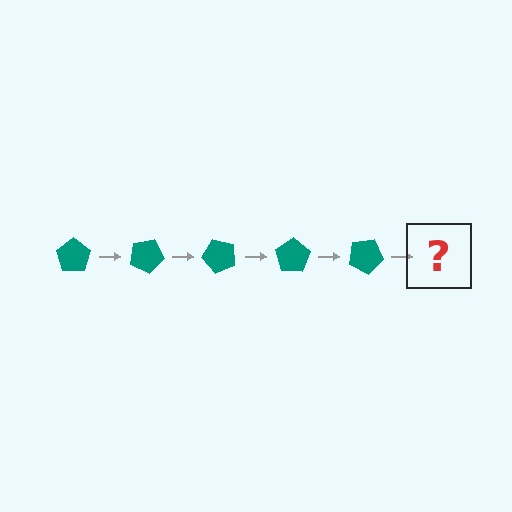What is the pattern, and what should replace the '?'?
The pattern is that the pentagon rotates 25 degrees each step. The '?' should be a teal pentagon rotated 125 degrees.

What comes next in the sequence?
The next element should be a teal pentagon rotated 125 degrees.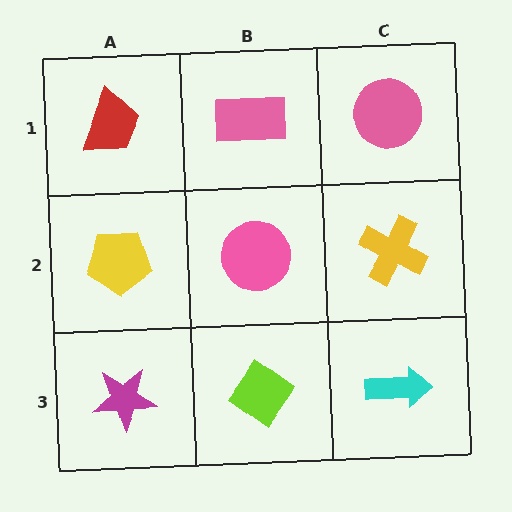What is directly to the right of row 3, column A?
A lime diamond.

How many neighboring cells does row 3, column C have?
2.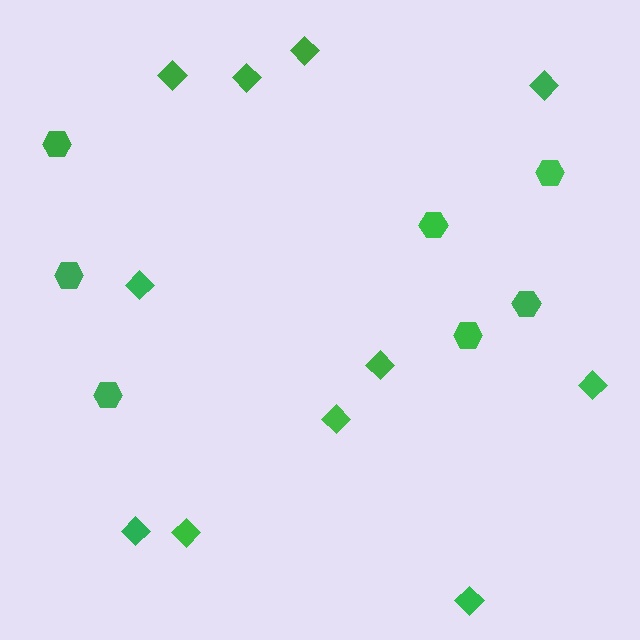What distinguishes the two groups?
There are 2 groups: one group of hexagons (7) and one group of diamonds (11).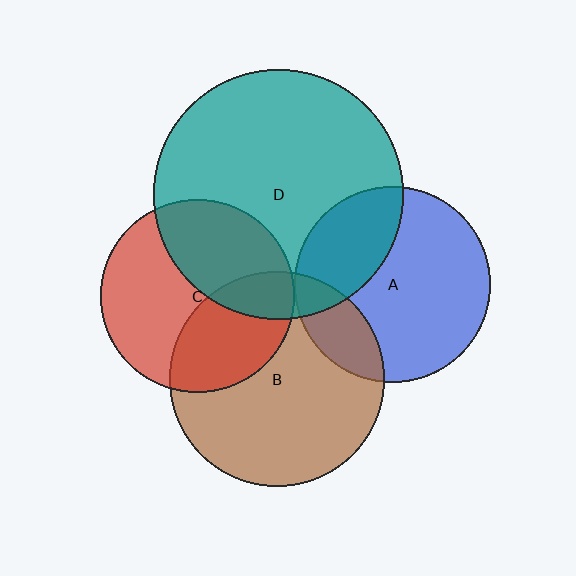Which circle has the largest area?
Circle D (teal).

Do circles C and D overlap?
Yes.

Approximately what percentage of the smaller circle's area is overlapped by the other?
Approximately 40%.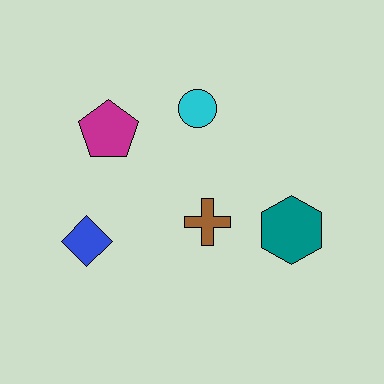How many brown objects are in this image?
There is 1 brown object.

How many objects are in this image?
There are 5 objects.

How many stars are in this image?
There are no stars.